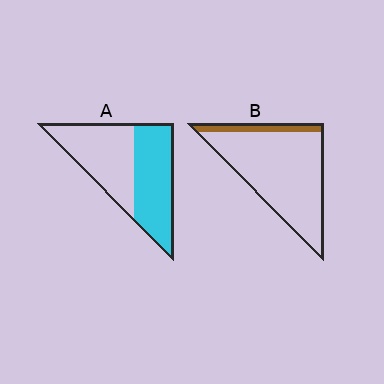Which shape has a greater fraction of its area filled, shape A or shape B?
Shape A.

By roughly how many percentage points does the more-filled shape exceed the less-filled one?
By roughly 35 percentage points (A over B).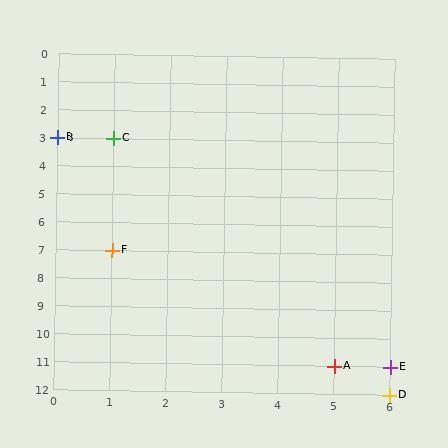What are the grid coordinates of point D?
Point D is at grid coordinates (6, 12).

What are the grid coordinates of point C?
Point C is at grid coordinates (1, 3).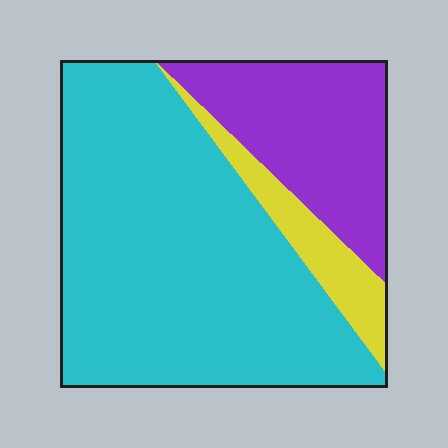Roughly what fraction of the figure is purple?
Purple covers around 25% of the figure.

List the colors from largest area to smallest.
From largest to smallest: cyan, purple, yellow.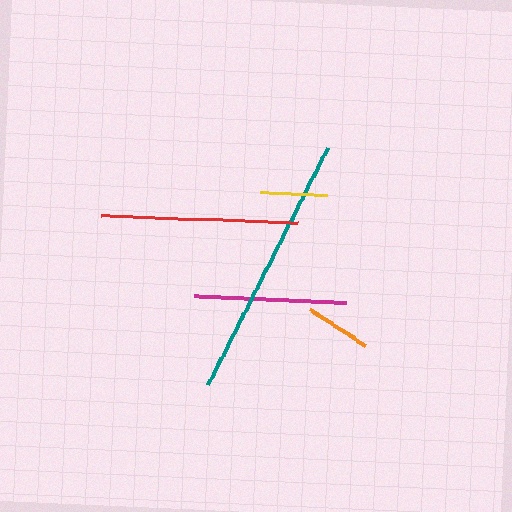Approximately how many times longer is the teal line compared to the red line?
The teal line is approximately 1.3 times the length of the red line.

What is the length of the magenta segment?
The magenta segment is approximately 152 pixels long.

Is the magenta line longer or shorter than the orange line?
The magenta line is longer than the orange line.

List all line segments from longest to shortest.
From longest to shortest: teal, red, magenta, yellow, orange.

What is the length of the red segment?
The red segment is approximately 197 pixels long.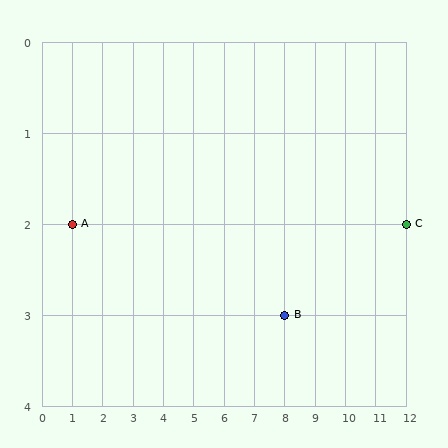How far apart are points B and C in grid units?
Points B and C are 4 columns and 1 row apart (about 4.1 grid units diagonally).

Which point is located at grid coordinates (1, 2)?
Point A is at (1, 2).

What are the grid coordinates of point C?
Point C is at grid coordinates (12, 2).